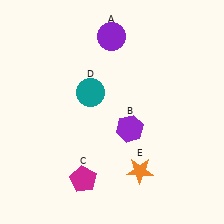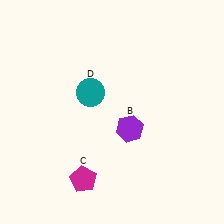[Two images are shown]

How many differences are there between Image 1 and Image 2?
There are 2 differences between the two images.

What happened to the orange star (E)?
The orange star (E) was removed in Image 2. It was in the bottom-right area of Image 1.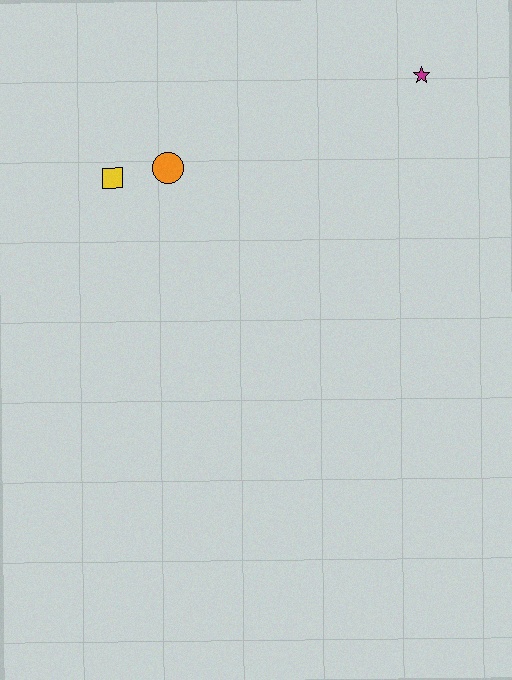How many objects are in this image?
There are 3 objects.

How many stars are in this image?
There is 1 star.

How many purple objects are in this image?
There are no purple objects.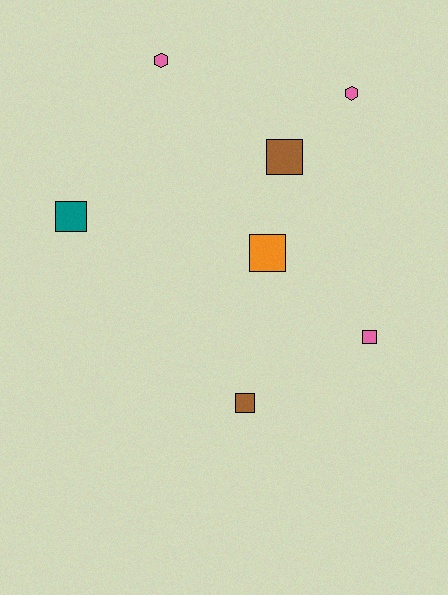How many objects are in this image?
There are 7 objects.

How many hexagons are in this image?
There are 2 hexagons.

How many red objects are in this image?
There are no red objects.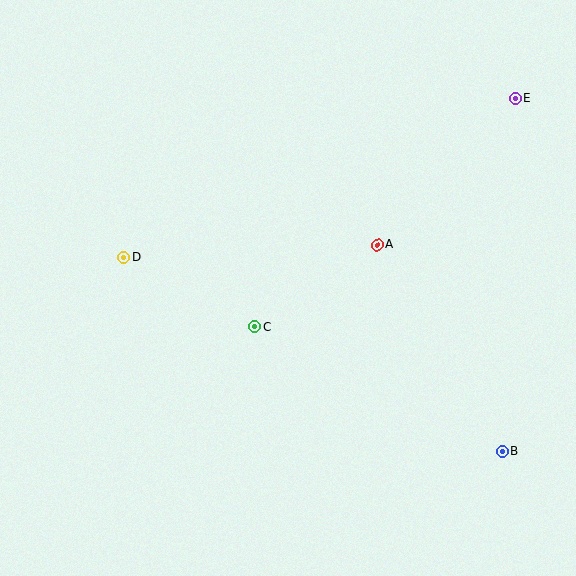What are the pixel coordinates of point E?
Point E is at (515, 98).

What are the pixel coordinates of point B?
Point B is at (502, 451).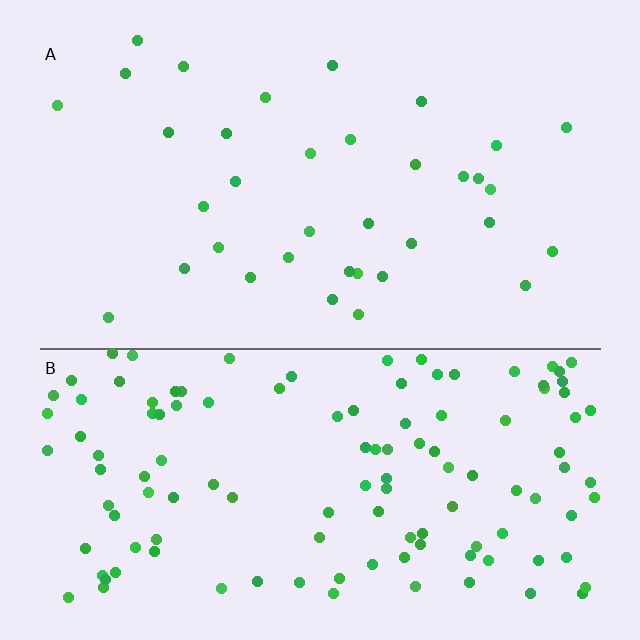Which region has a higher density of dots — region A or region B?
B (the bottom).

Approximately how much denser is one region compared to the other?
Approximately 3.5× — region B over region A.